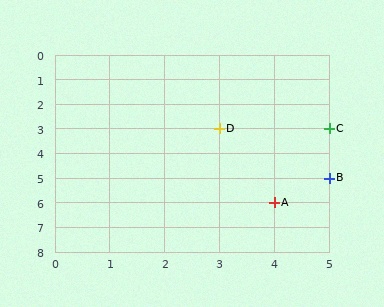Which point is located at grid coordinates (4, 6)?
Point A is at (4, 6).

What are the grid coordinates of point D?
Point D is at grid coordinates (3, 3).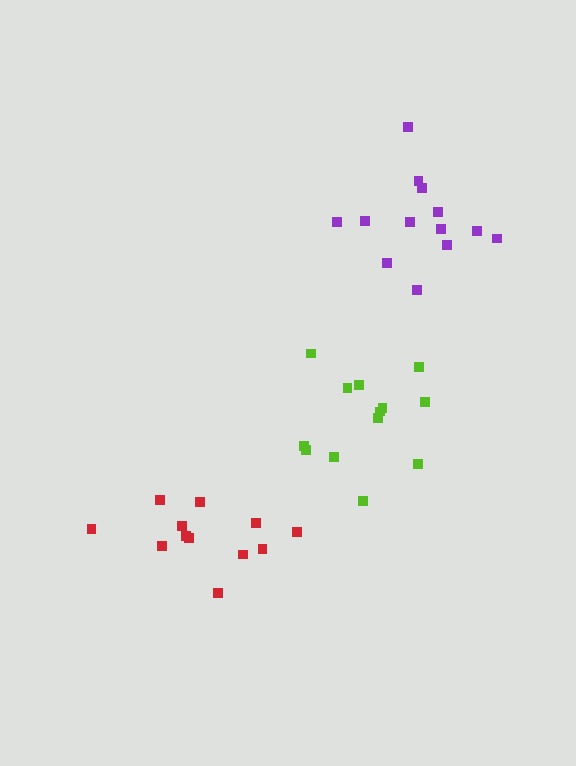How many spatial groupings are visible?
There are 3 spatial groupings.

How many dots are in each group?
Group 1: 13 dots, Group 2: 12 dots, Group 3: 13 dots (38 total).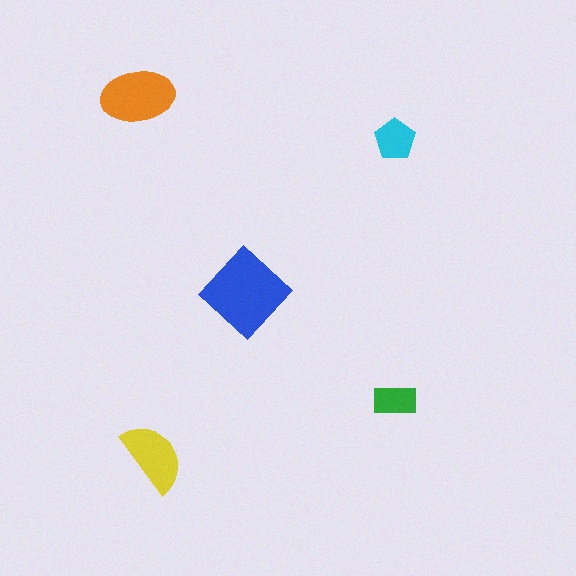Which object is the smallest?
The green rectangle.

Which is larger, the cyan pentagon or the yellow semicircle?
The yellow semicircle.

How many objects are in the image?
There are 5 objects in the image.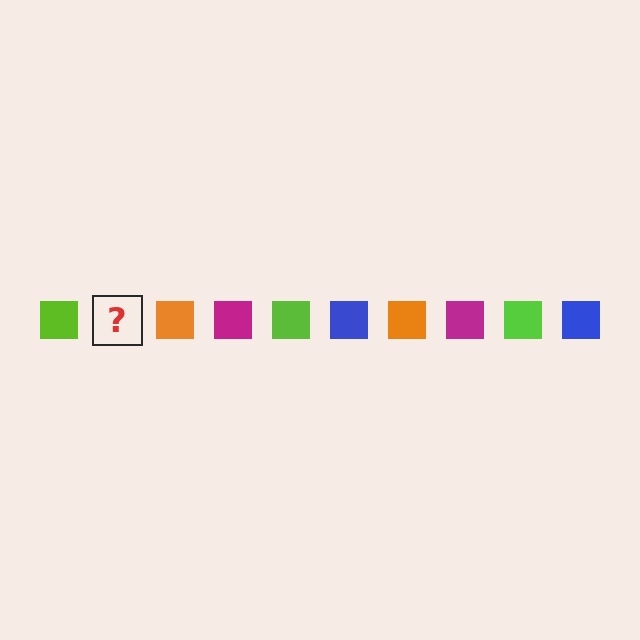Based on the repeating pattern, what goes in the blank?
The blank should be a blue square.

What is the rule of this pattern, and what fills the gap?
The rule is that the pattern cycles through lime, blue, orange, magenta squares. The gap should be filled with a blue square.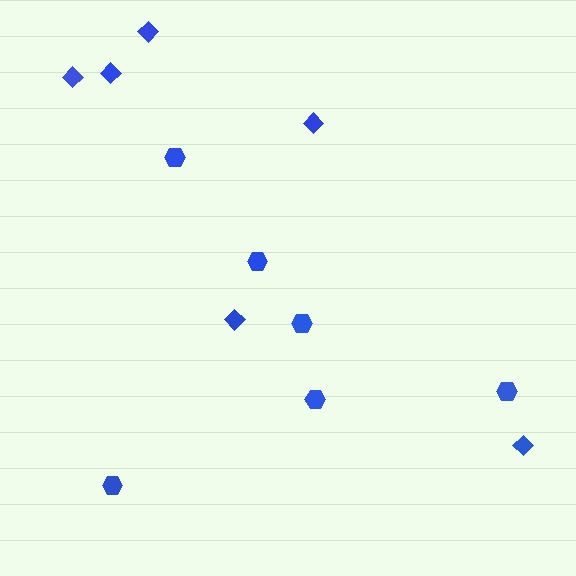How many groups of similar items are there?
There are 2 groups: one group of hexagons (6) and one group of diamonds (6).